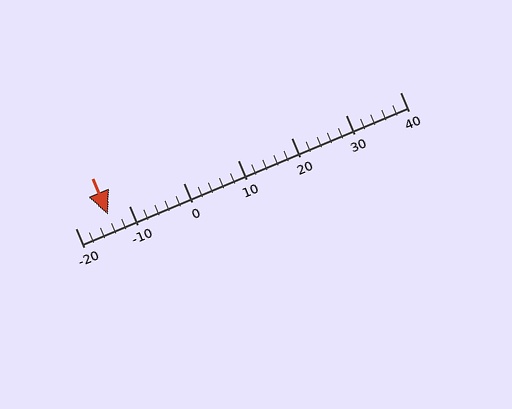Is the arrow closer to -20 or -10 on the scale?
The arrow is closer to -10.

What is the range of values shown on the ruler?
The ruler shows values from -20 to 40.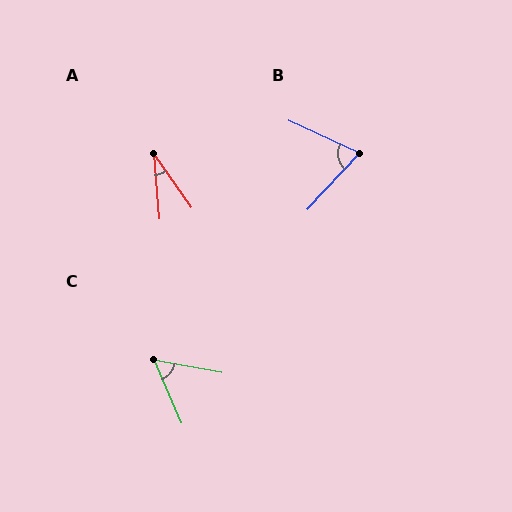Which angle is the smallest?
A, at approximately 31 degrees.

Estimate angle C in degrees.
Approximately 56 degrees.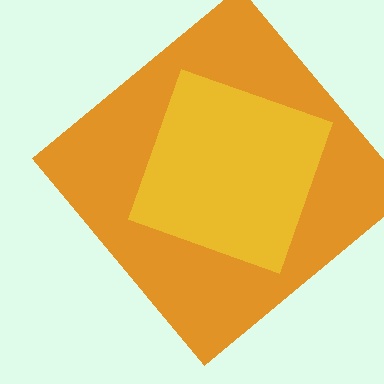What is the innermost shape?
The yellow diamond.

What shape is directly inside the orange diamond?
The yellow diamond.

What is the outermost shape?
The orange diamond.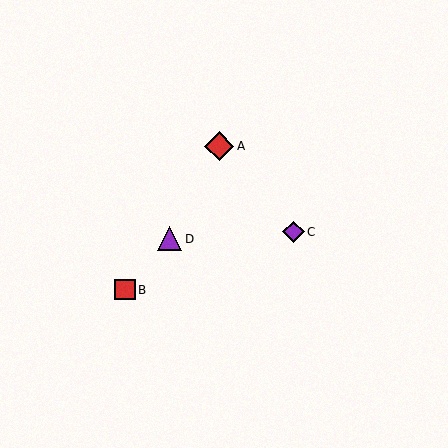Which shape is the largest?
The red diamond (labeled A) is the largest.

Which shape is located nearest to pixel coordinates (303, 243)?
The purple diamond (labeled C) at (293, 232) is nearest to that location.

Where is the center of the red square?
The center of the red square is at (125, 290).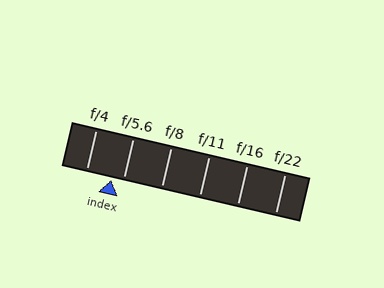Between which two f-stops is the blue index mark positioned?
The index mark is between f/4 and f/5.6.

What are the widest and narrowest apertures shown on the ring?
The widest aperture shown is f/4 and the narrowest is f/22.